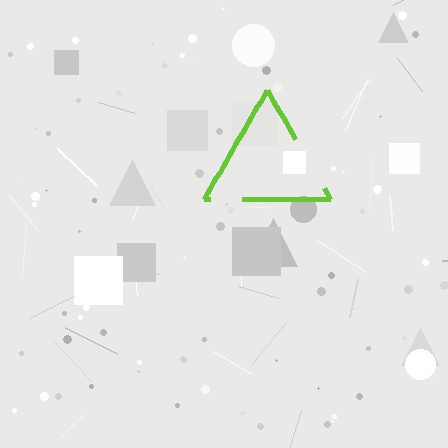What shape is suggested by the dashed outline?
The dashed outline suggests a triangle.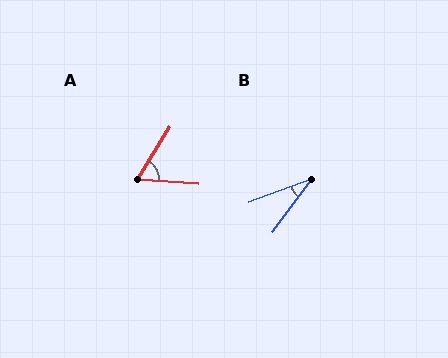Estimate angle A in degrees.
Approximately 63 degrees.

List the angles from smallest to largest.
B (33°), A (63°).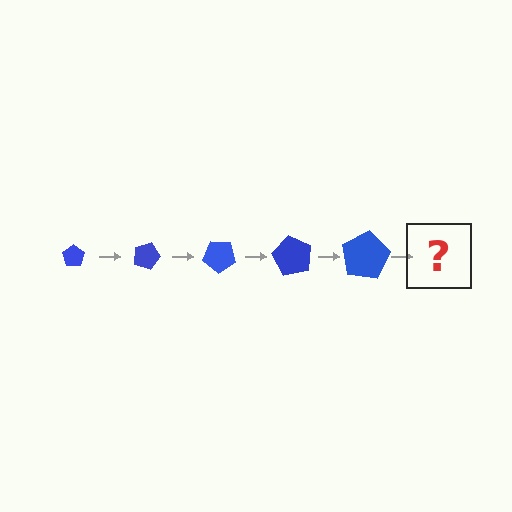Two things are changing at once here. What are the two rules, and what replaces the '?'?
The two rules are that the pentagon grows larger each step and it rotates 20 degrees each step. The '?' should be a pentagon, larger than the previous one and rotated 100 degrees from the start.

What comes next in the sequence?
The next element should be a pentagon, larger than the previous one and rotated 100 degrees from the start.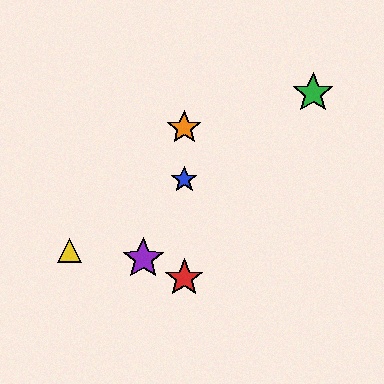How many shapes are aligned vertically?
3 shapes (the red star, the blue star, the orange star) are aligned vertically.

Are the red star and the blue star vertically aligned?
Yes, both are at x≈184.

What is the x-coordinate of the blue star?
The blue star is at x≈184.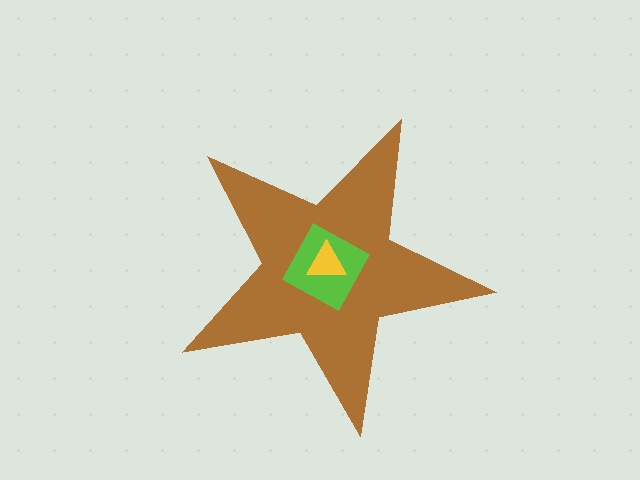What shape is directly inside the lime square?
The yellow triangle.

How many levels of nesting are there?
3.